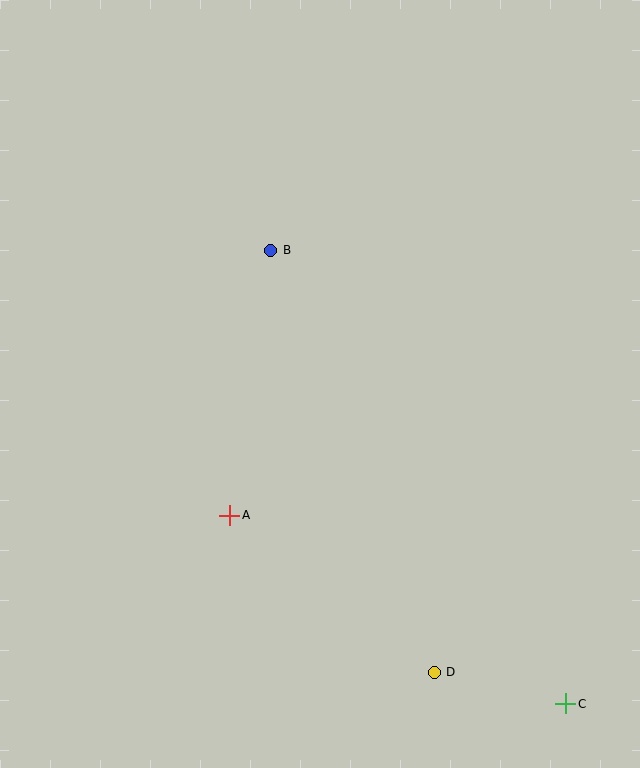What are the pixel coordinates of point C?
Point C is at (566, 704).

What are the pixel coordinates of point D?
Point D is at (434, 672).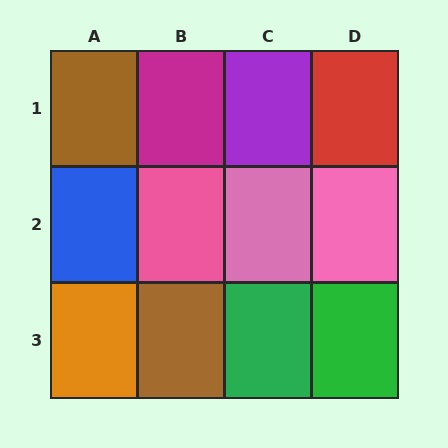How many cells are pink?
3 cells are pink.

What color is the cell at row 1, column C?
Purple.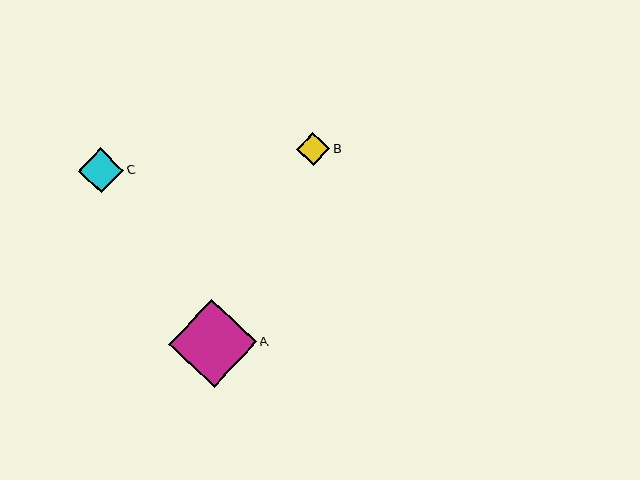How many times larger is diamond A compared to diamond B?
Diamond A is approximately 2.7 times the size of diamond B.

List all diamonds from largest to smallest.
From largest to smallest: A, C, B.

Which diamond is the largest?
Diamond A is the largest with a size of approximately 88 pixels.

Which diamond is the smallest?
Diamond B is the smallest with a size of approximately 33 pixels.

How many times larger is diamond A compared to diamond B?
Diamond A is approximately 2.7 times the size of diamond B.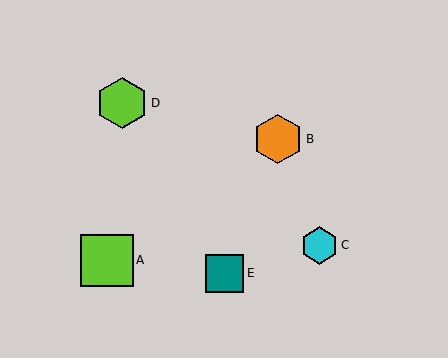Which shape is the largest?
The lime square (labeled A) is the largest.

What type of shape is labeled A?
Shape A is a lime square.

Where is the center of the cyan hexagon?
The center of the cyan hexagon is at (319, 245).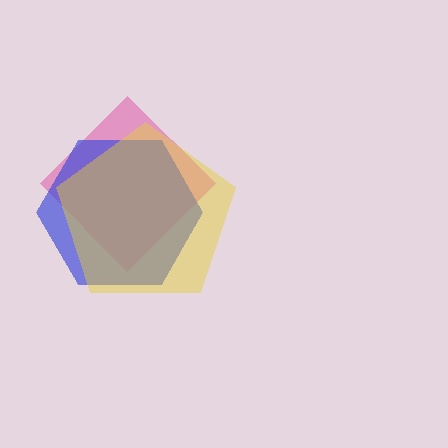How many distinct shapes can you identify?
There are 3 distinct shapes: a pink diamond, a blue hexagon, a yellow pentagon.